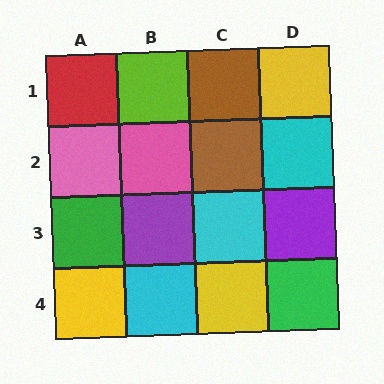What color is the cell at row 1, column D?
Yellow.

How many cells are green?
2 cells are green.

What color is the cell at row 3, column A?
Green.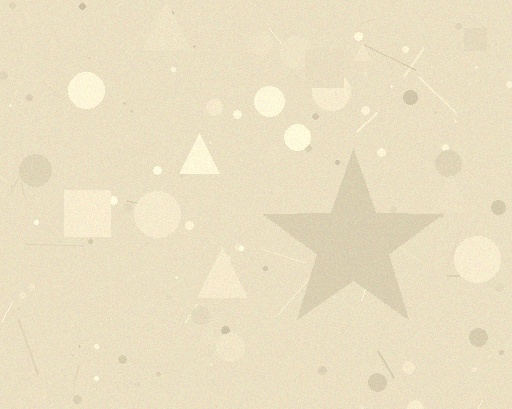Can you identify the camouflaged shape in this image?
The camouflaged shape is a star.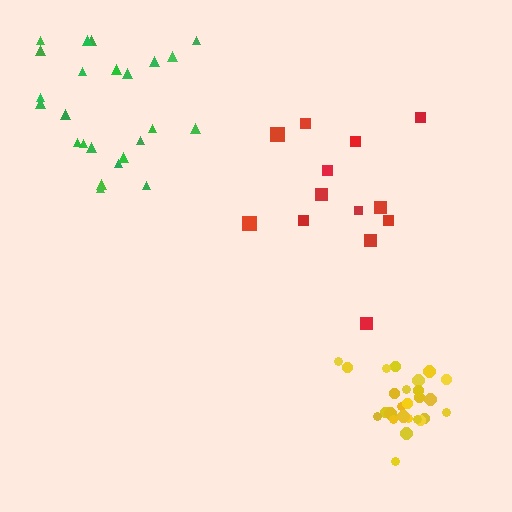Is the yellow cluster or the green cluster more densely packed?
Yellow.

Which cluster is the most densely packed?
Yellow.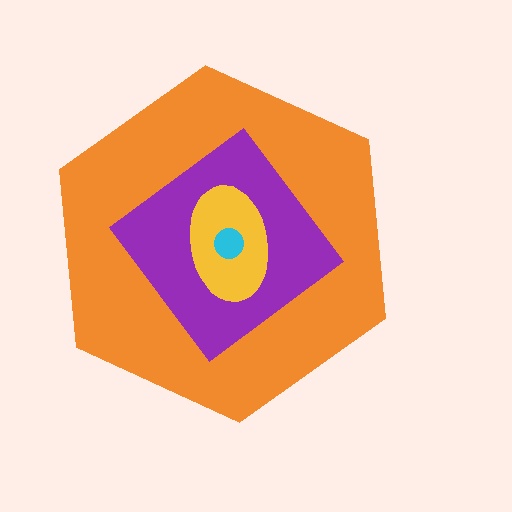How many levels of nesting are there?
4.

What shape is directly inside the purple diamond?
The yellow ellipse.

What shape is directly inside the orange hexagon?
The purple diamond.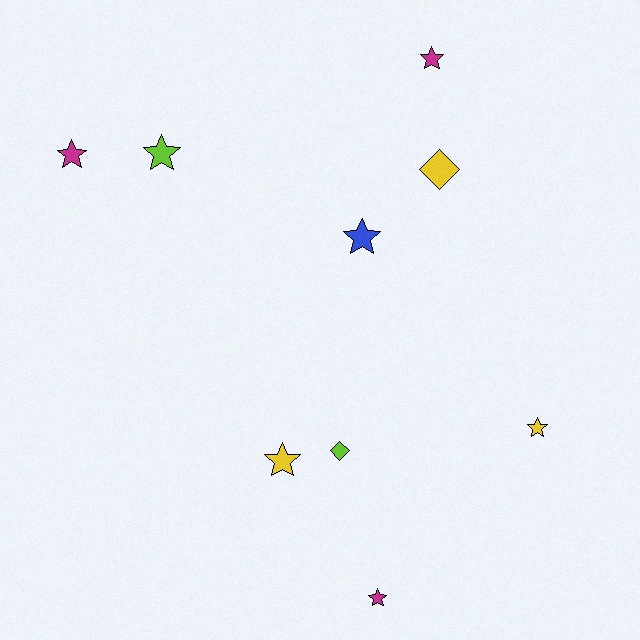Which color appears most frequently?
Yellow, with 3 objects.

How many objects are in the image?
There are 9 objects.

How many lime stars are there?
There is 1 lime star.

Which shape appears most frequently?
Star, with 7 objects.